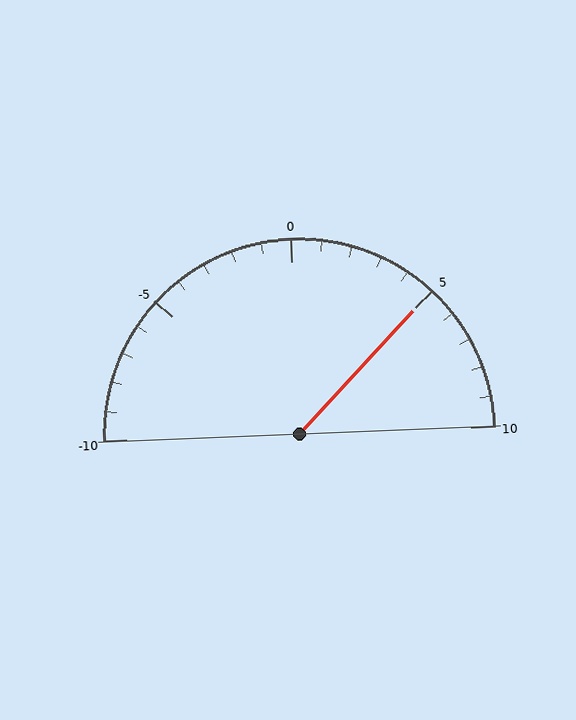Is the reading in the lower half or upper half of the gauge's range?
The reading is in the upper half of the range (-10 to 10).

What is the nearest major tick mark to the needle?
The nearest major tick mark is 5.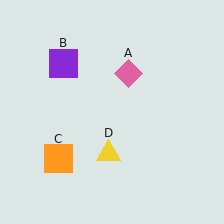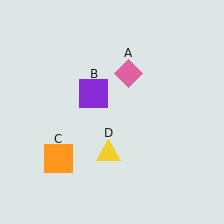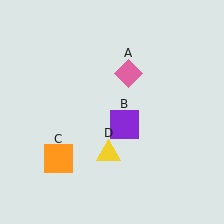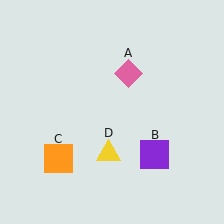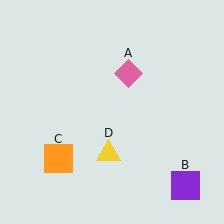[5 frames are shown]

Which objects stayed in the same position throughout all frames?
Pink diamond (object A) and orange square (object C) and yellow triangle (object D) remained stationary.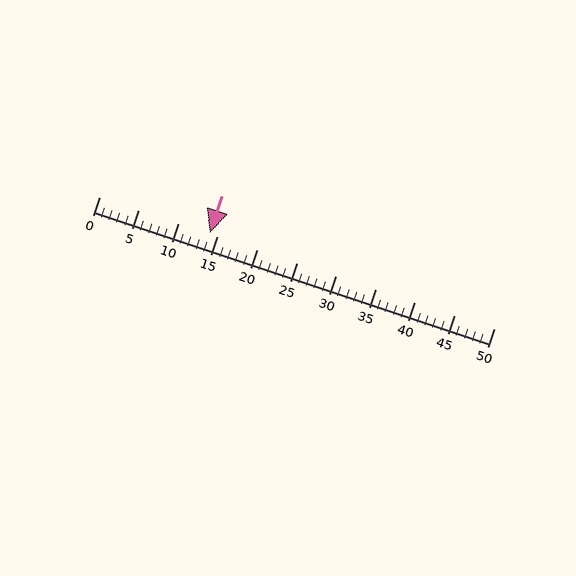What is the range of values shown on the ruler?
The ruler shows values from 0 to 50.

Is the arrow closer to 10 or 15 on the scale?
The arrow is closer to 15.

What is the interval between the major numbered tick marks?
The major tick marks are spaced 5 units apart.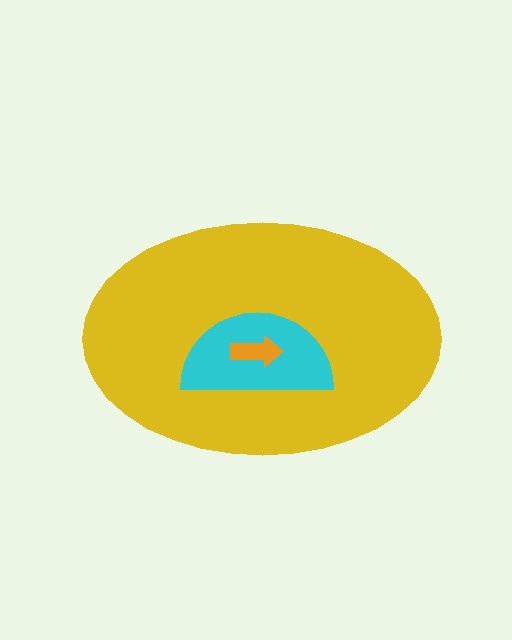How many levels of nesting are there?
3.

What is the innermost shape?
The orange arrow.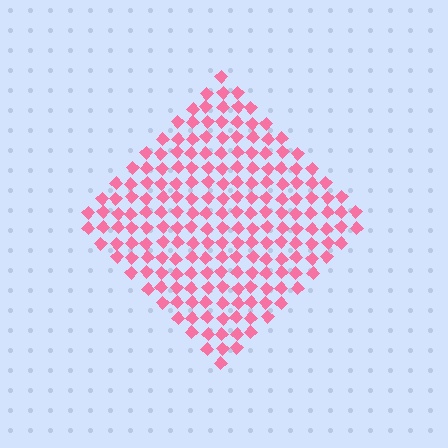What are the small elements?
The small elements are diamonds.